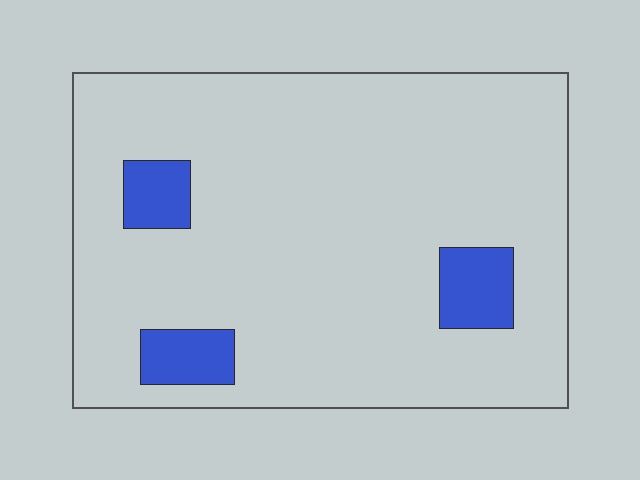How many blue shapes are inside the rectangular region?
3.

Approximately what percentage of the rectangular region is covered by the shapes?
Approximately 10%.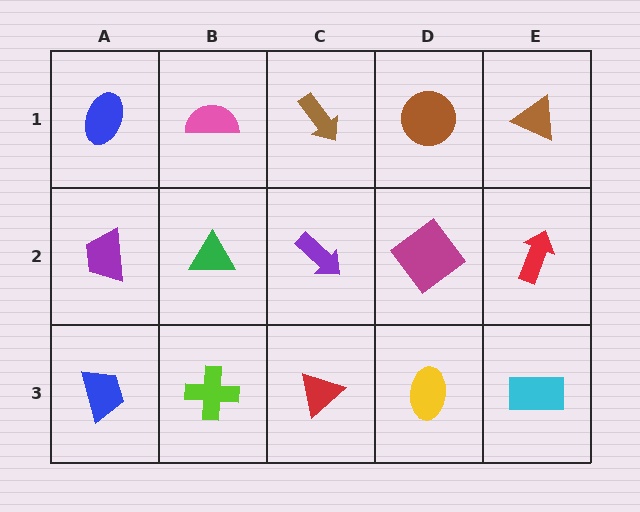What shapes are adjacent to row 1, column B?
A green triangle (row 2, column B), a blue ellipse (row 1, column A), a brown arrow (row 1, column C).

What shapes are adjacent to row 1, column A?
A purple trapezoid (row 2, column A), a pink semicircle (row 1, column B).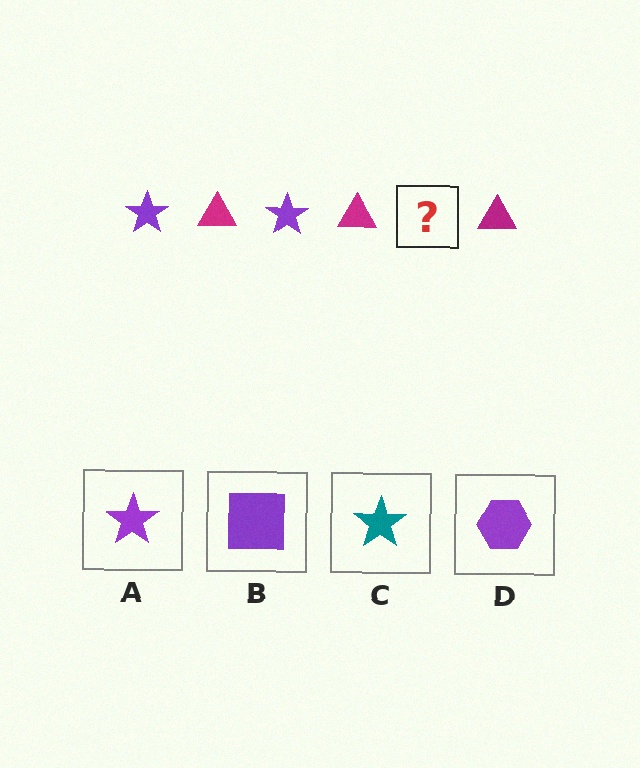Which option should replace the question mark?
Option A.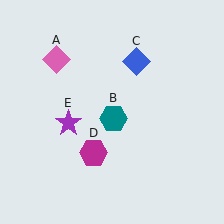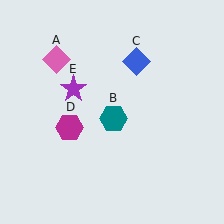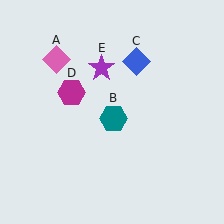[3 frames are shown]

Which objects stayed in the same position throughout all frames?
Pink diamond (object A) and teal hexagon (object B) and blue diamond (object C) remained stationary.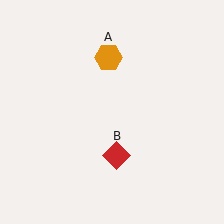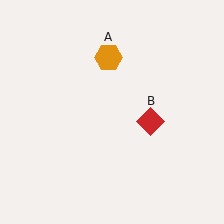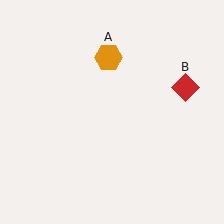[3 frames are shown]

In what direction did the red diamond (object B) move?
The red diamond (object B) moved up and to the right.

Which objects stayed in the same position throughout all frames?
Orange hexagon (object A) remained stationary.